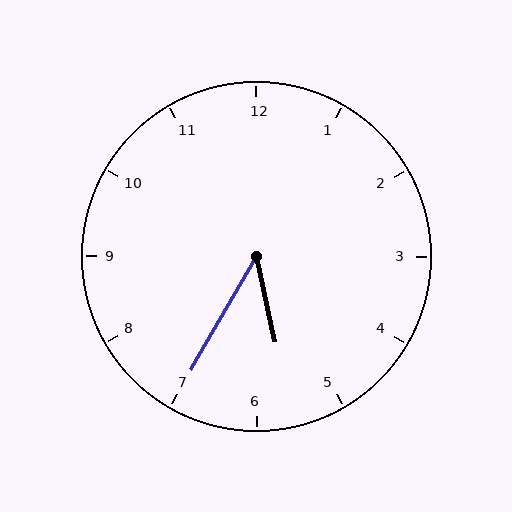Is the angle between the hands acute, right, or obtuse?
It is acute.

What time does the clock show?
5:35.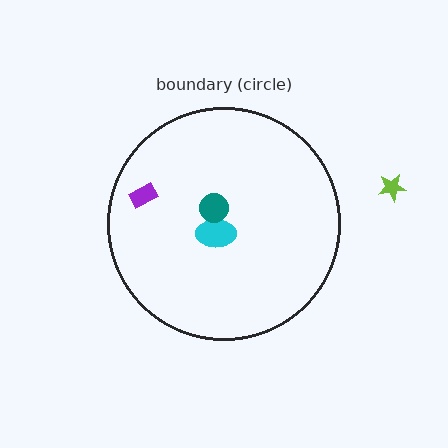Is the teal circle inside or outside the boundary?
Inside.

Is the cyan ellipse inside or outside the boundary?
Inside.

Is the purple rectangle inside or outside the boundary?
Inside.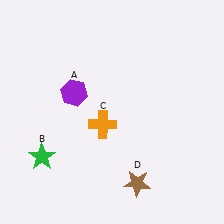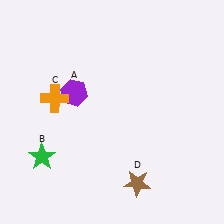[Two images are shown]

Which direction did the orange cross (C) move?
The orange cross (C) moved left.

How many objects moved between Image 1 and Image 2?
1 object moved between the two images.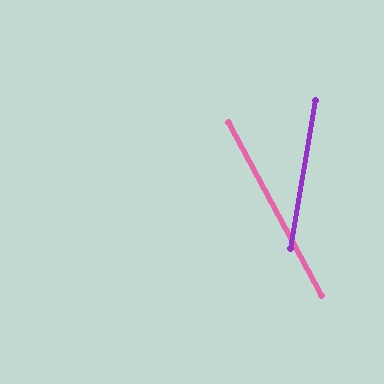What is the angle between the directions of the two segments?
Approximately 38 degrees.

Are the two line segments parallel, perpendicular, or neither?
Neither parallel nor perpendicular — they differ by about 38°.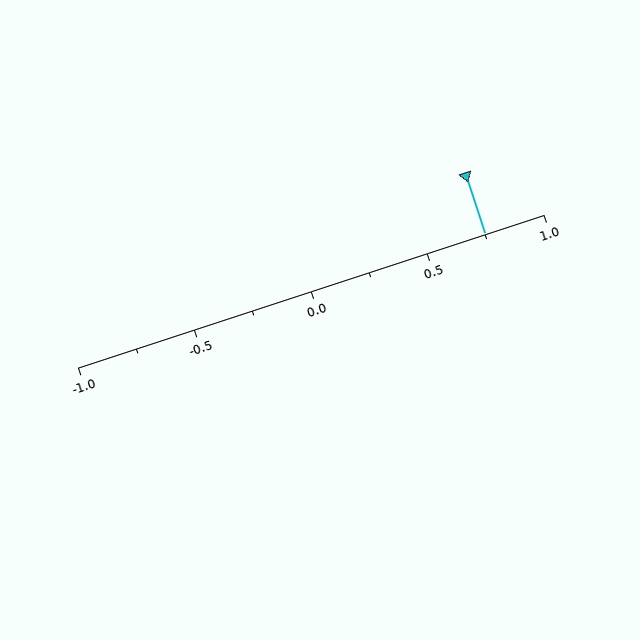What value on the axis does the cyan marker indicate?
The marker indicates approximately 0.75.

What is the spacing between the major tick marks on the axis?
The major ticks are spaced 0.5 apart.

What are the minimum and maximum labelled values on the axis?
The axis runs from -1.0 to 1.0.